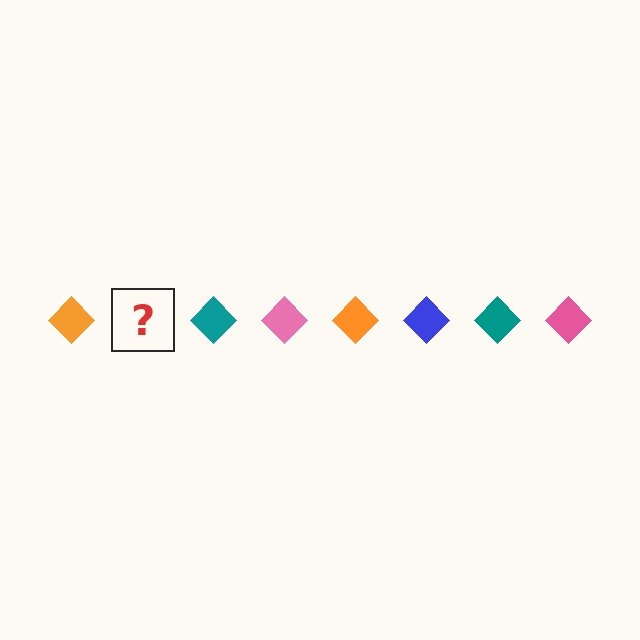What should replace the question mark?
The question mark should be replaced with a blue diamond.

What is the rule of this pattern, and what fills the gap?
The rule is that the pattern cycles through orange, blue, teal, pink diamonds. The gap should be filled with a blue diamond.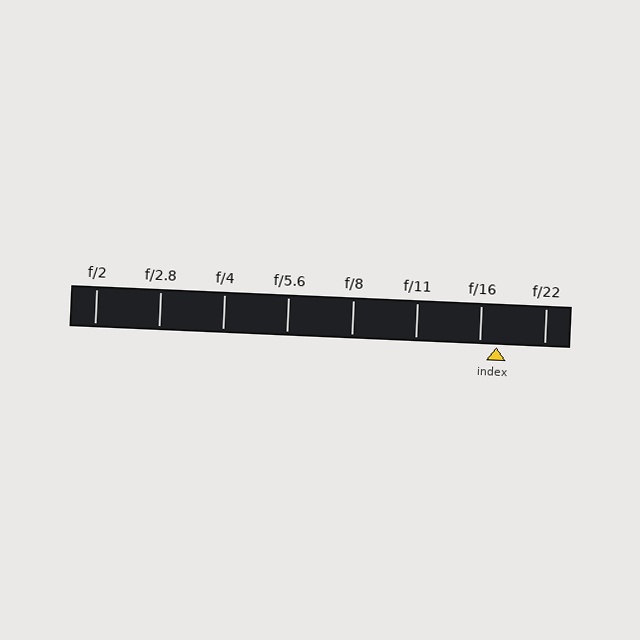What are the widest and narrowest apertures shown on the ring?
The widest aperture shown is f/2 and the narrowest is f/22.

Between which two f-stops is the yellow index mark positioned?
The index mark is between f/16 and f/22.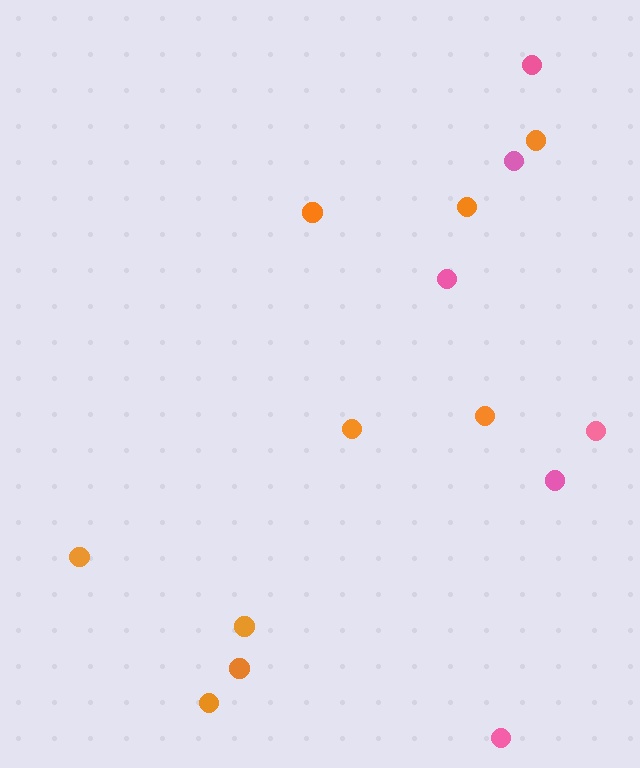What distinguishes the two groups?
There are 2 groups: one group of pink circles (6) and one group of orange circles (9).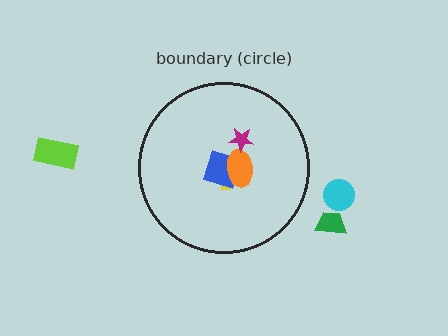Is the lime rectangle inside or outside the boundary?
Outside.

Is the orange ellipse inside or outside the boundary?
Inside.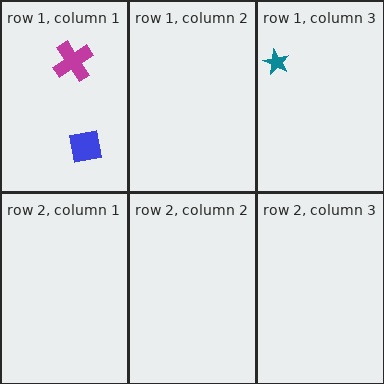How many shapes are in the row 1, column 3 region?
1.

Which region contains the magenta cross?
The row 1, column 1 region.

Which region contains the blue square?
The row 1, column 1 region.